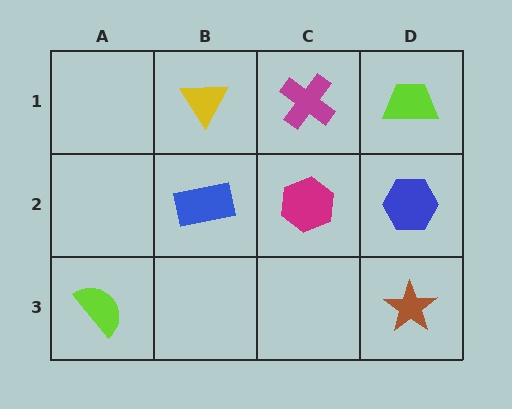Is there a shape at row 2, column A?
No, that cell is empty.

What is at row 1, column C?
A magenta cross.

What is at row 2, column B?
A blue rectangle.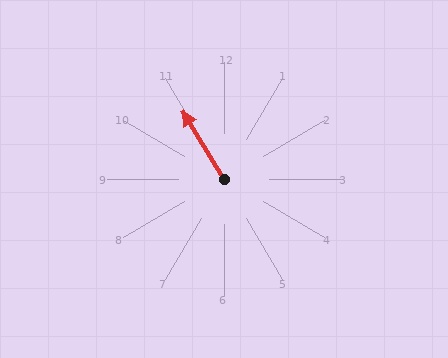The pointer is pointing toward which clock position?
Roughly 11 o'clock.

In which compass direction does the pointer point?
Northwest.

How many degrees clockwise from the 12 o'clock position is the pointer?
Approximately 329 degrees.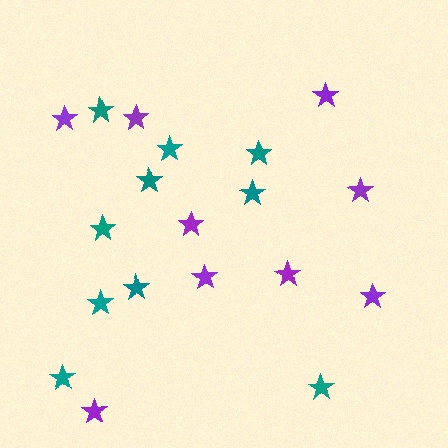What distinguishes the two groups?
There are 2 groups: one group of teal stars (10) and one group of purple stars (9).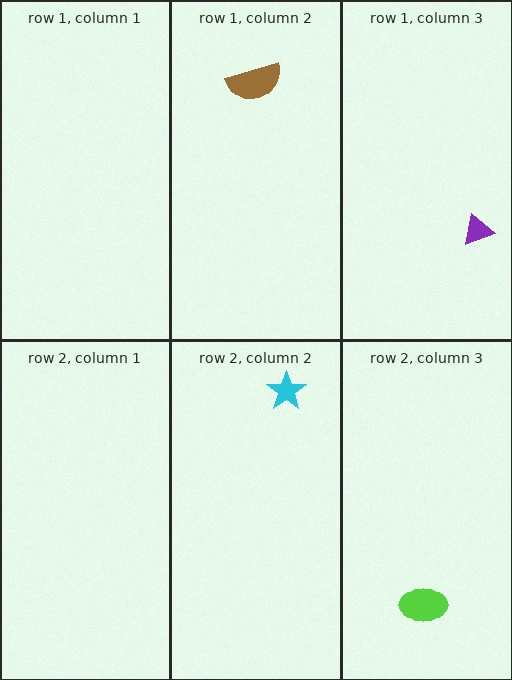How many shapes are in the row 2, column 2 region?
1.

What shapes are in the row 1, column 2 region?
The brown semicircle.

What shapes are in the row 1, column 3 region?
The purple triangle.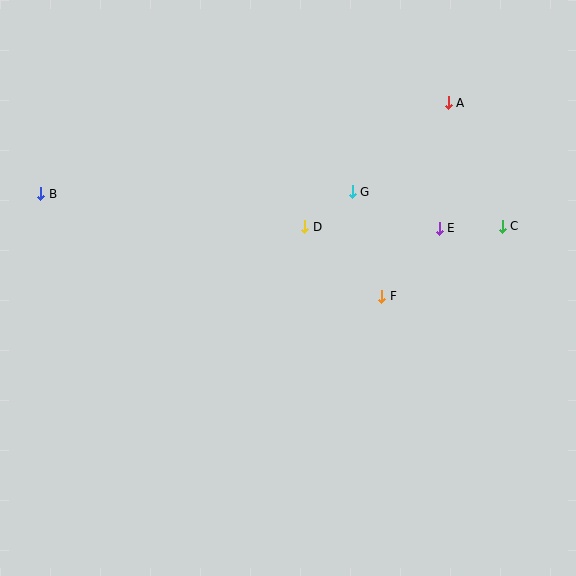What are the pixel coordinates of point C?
Point C is at (502, 227).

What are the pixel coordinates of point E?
Point E is at (439, 228).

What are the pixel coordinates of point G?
Point G is at (352, 192).